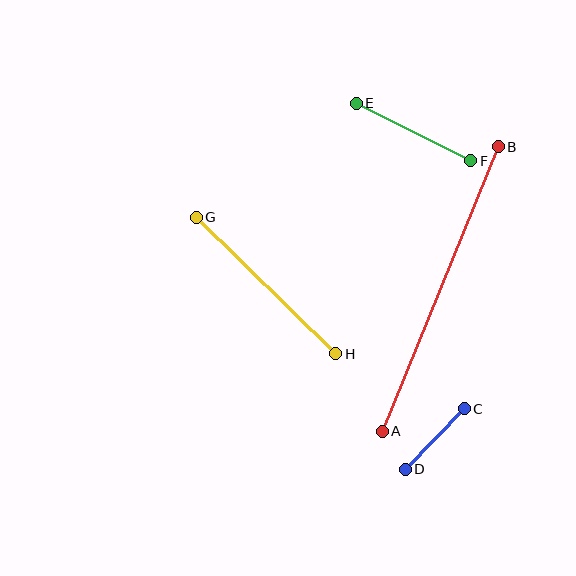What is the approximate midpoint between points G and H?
The midpoint is at approximately (266, 285) pixels.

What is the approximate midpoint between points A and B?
The midpoint is at approximately (440, 289) pixels.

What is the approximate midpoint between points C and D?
The midpoint is at approximately (435, 439) pixels.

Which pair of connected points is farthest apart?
Points A and B are farthest apart.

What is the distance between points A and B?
The distance is approximately 307 pixels.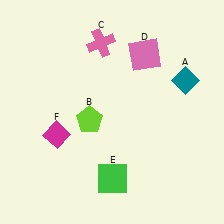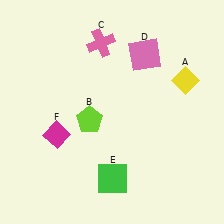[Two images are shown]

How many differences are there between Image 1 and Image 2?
There is 1 difference between the two images.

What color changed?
The diamond (A) changed from teal in Image 1 to yellow in Image 2.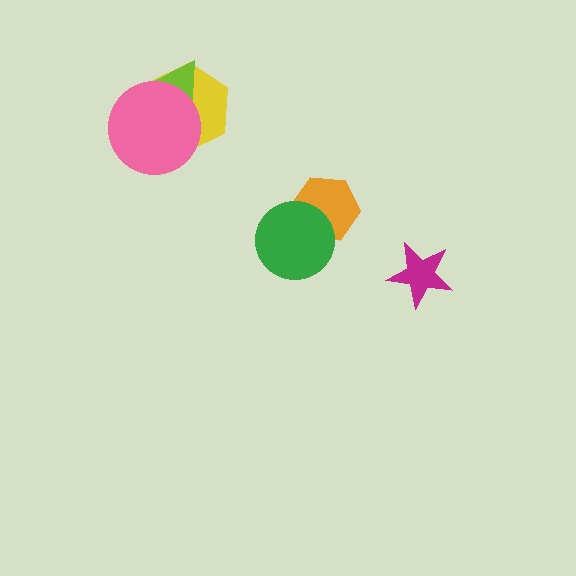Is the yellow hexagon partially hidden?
Yes, it is partially covered by another shape.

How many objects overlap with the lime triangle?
2 objects overlap with the lime triangle.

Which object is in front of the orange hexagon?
The green circle is in front of the orange hexagon.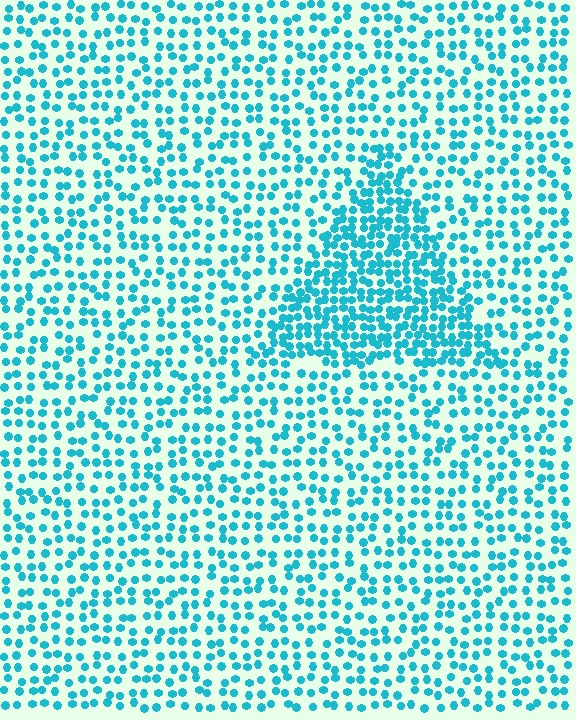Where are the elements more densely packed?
The elements are more densely packed inside the triangle boundary.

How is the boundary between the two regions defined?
The boundary is defined by a change in element density (approximately 2.0x ratio). All elements are the same color, size, and shape.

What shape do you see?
I see a triangle.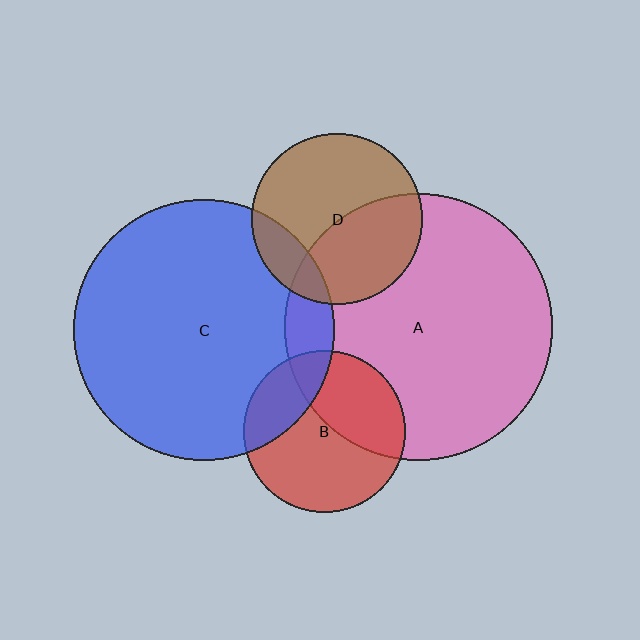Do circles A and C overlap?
Yes.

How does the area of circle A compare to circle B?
Approximately 2.7 times.